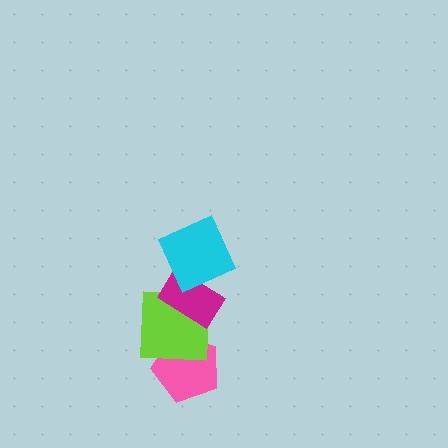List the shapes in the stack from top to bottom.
From top to bottom: the cyan square, the magenta rectangle, the lime square, the pink pentagon.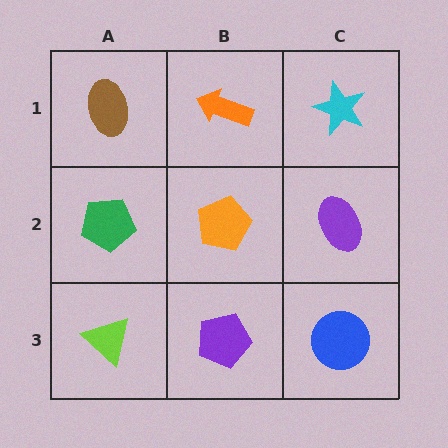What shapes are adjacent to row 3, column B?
An orange pentagon (row 2, column B), a lime triangle (row 3, column A), a blue circle (row 3, column C).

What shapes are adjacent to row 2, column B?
An orange arrow (row 1, column B), a purple pentagon (row 3, column B), a green pentagon (row 2, column A), a purple ellipse (row 2, column C).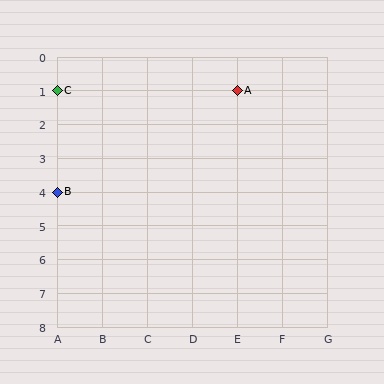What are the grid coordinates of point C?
Point C is at grid coordinates (A, 1).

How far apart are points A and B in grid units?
Points A and B are 4 columns and 3 rows apart (about 5.0 grid units diagonally).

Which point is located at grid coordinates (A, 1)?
Point C is at (A, 1).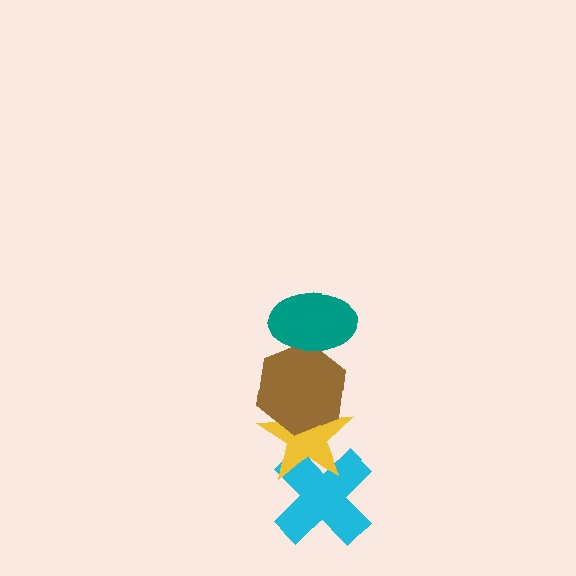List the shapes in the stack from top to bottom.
From top to bottom: the teal ellipse, the brown hexagon, the yellow star, the cyan cross.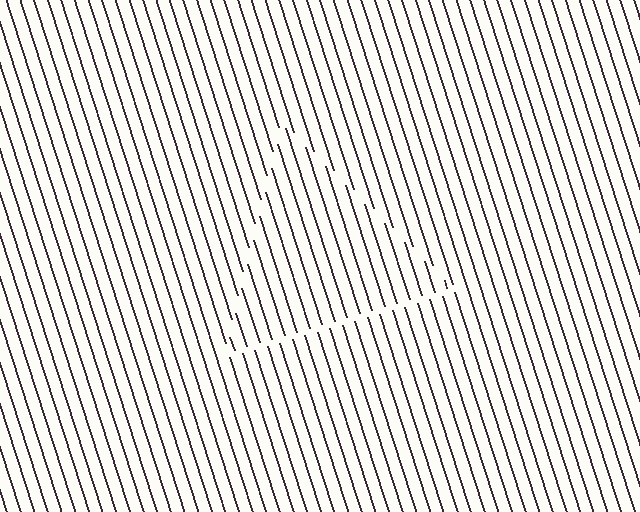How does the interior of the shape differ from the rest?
The interior of the shape contains the same grating, shifted by half a period — the contour is defined by the phase discontinuity where line-ends from the inner and outer gratings abut.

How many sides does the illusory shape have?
3 sides — the line-ends trace a triangle.